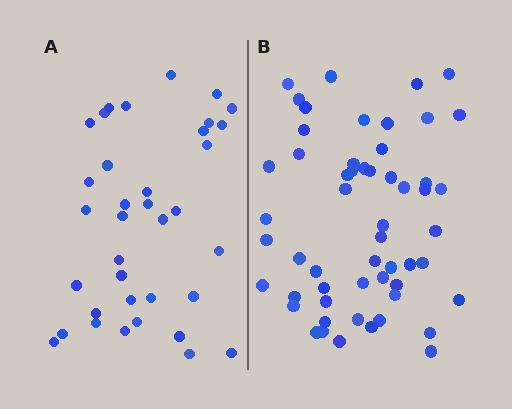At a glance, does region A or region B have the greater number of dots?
Region B (the right region) has more dots.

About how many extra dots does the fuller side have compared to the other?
Region B has approximately 20 more dots than region A.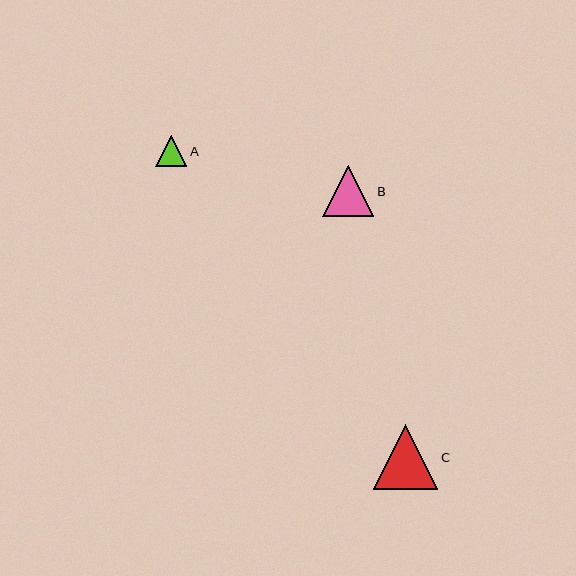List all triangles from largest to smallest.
From largest to smallest: C, B, A.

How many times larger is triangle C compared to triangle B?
Triangle C is approximately 1.3 times the size of triangle B.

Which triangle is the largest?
Triangle C is the largest with a size of approximately 65 pixels.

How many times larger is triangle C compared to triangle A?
Triangle C is approximately 2.1 times the size of triangle A.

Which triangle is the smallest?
Triangle A is the smallest with a size of approximately 31 pixels.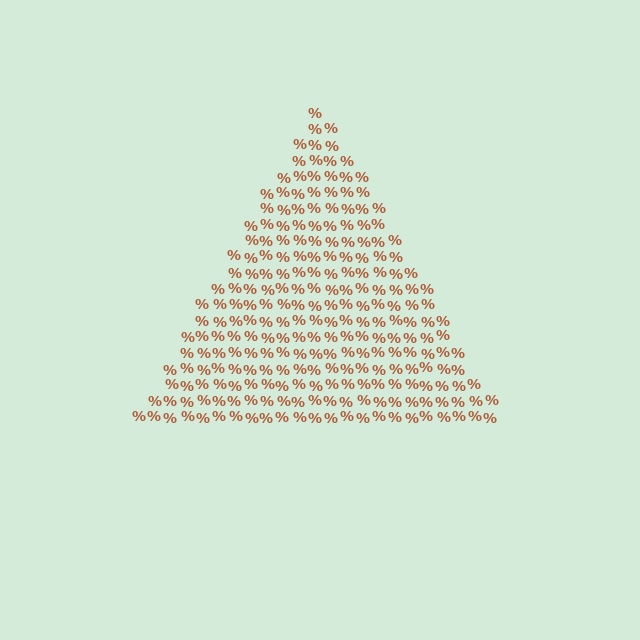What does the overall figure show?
The overall figure shows a triangle.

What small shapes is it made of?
It is made of small percent signs.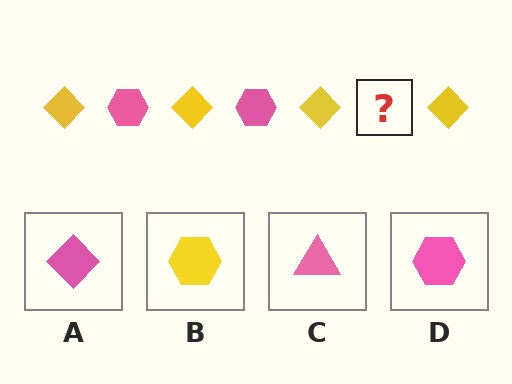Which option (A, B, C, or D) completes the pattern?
D.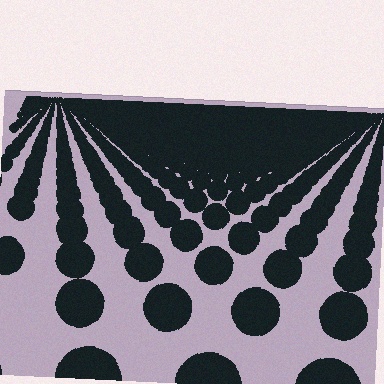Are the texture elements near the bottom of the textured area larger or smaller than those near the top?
Larger. Near the bottom, elements are closer to the viewer and appear at a bigger on-screen size.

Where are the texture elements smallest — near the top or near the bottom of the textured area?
Near the top.